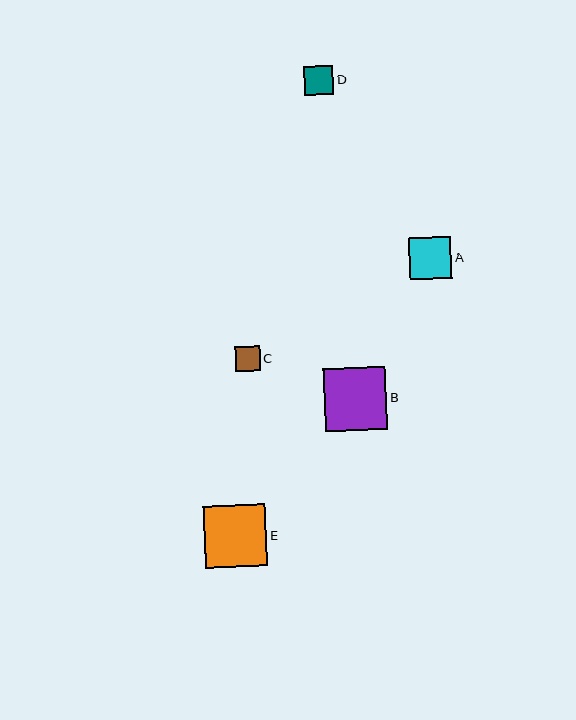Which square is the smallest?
Square C is the smallest with a size of approximately 25 pixels.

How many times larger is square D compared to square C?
Square D is approximately 1.2 times the size of square C.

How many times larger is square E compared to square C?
Square E is approximately 2.5 times the size of square C.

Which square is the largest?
Square B is the largest with a size of approximately 63 pixels.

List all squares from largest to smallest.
From largest to smallest: B, E, A, D, C.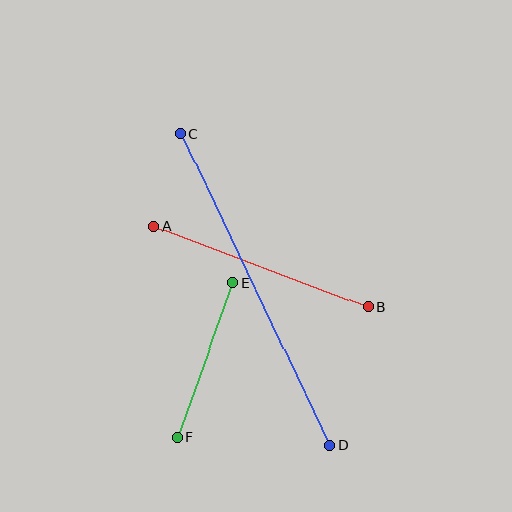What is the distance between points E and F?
The distance is approximately 165 pixels.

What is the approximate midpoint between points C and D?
The midpoint is at approximately (255, 289) pixels.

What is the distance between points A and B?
The distance is approximately 230 pixels.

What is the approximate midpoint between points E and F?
The midpoint is at approximately (205, 360) pixels.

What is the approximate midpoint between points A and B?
The midpoint is at approximately (261, 267) pixels.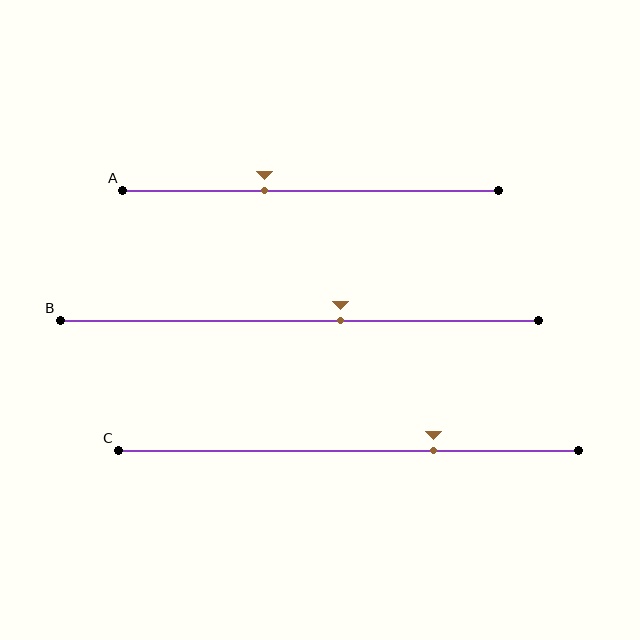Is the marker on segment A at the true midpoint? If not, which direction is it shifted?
No, the marker on segment A is shifted to the left by about 12% of the segment length.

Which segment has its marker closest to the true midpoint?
Segment B has its marker closest to the true midpoint.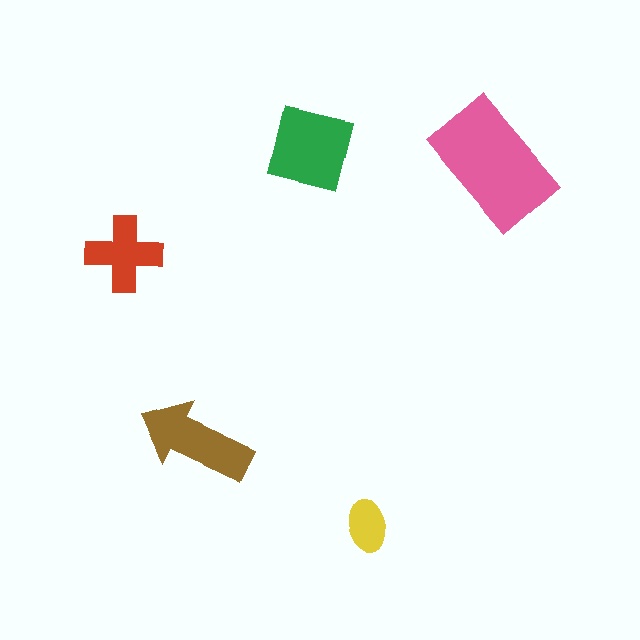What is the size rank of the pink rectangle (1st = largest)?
1st.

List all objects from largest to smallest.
The pink rectangle, the green square, the brown arrow, the red cross, the yellow ellipse.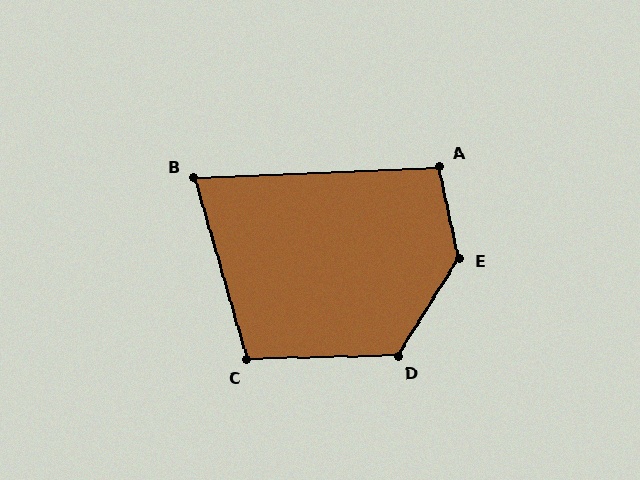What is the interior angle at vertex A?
Approximately 99 degrees (obtuse).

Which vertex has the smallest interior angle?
B, at approximately 77 degrees.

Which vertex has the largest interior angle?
E, at approximately 136 degrees.